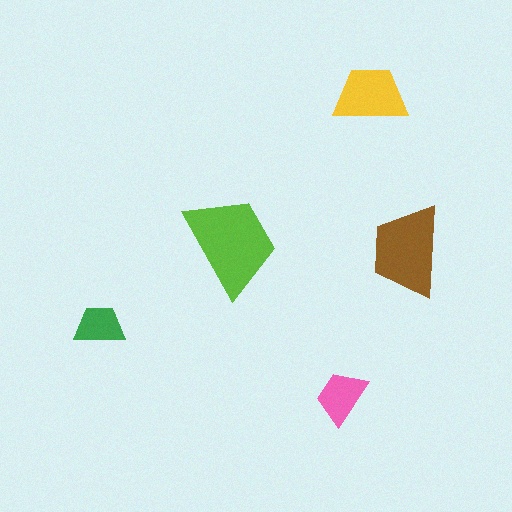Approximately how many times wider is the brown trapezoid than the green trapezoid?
About 2 times wider.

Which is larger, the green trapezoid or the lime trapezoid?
The lime one.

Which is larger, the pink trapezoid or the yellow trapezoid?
The yellow one.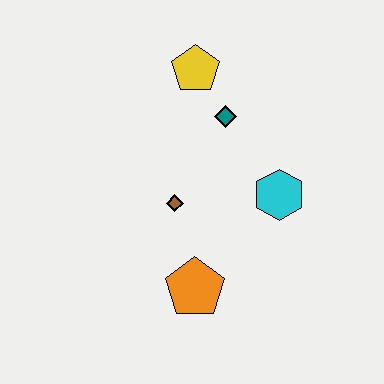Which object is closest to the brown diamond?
The orange pentagon is closest to the brown diamond.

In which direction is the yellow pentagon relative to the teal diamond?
The yellow pentagon is above the teal diamond.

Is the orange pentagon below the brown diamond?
Yes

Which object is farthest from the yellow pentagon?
The orange pentagon is farthest from the yellow pentagon.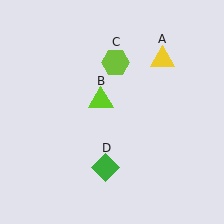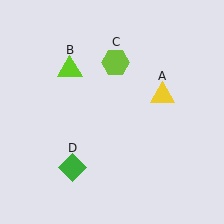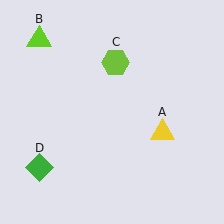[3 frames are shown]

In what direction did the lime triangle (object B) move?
The lime triangle (object B) moved up and to the left.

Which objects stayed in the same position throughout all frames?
Lime hexagon (object C) remained stationary.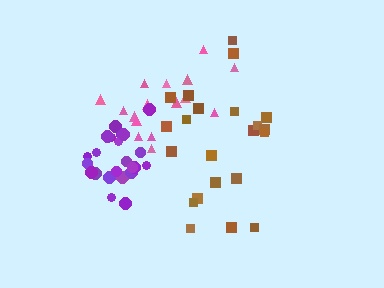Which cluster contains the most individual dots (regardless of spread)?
Purple (23).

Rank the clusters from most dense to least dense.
purple, pink, brown.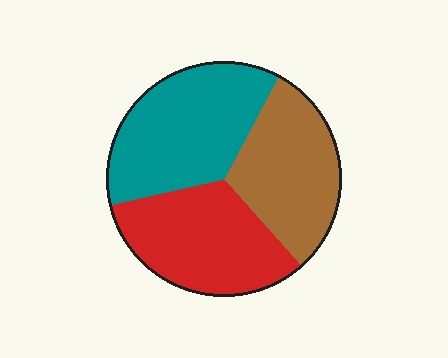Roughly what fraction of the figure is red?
Red takes up between a quarter and a half of the figure.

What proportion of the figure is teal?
Teal takes up about three eighths (3/8) of the figure.